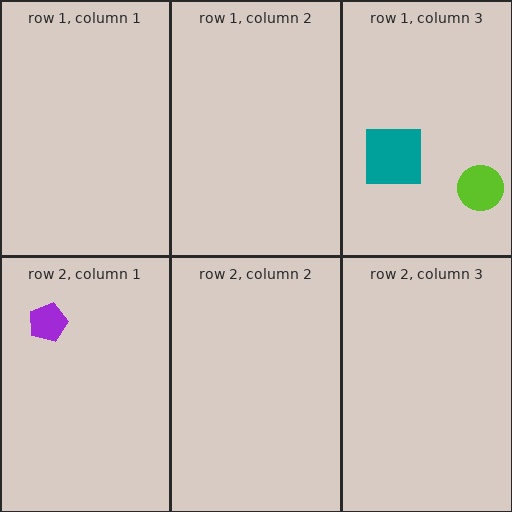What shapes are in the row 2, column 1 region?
The purple pentagon.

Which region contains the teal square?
The row 1, column 3 region.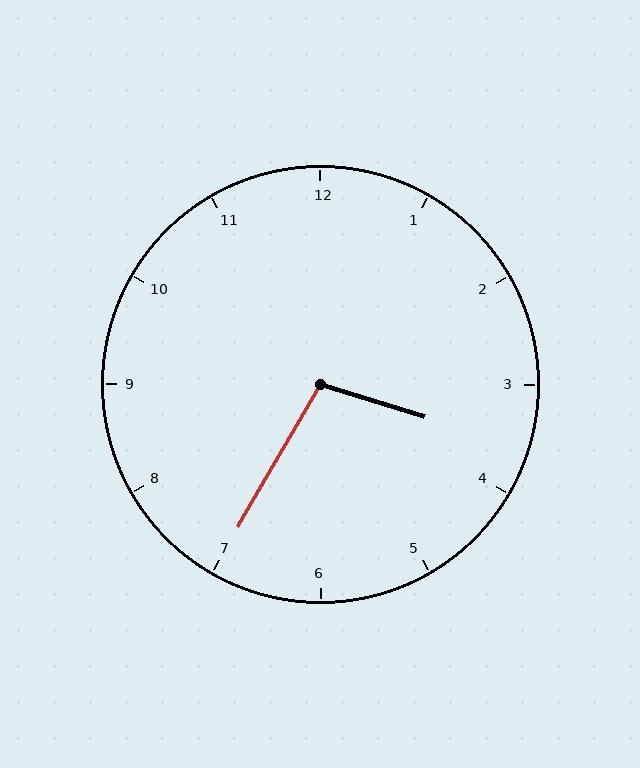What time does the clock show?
3:35.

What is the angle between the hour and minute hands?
Approximately 102 degrees.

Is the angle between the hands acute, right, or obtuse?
It is obtuse.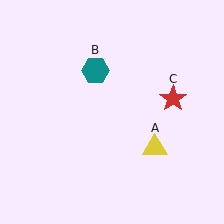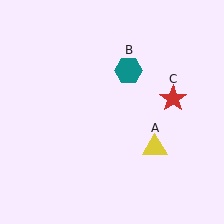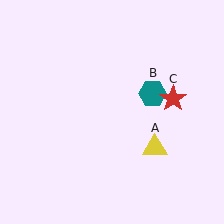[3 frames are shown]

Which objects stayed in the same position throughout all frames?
Yellow triangle (object A) and red star (object C) remained stationary.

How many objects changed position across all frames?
1 object changed position: teal hexagon (object B).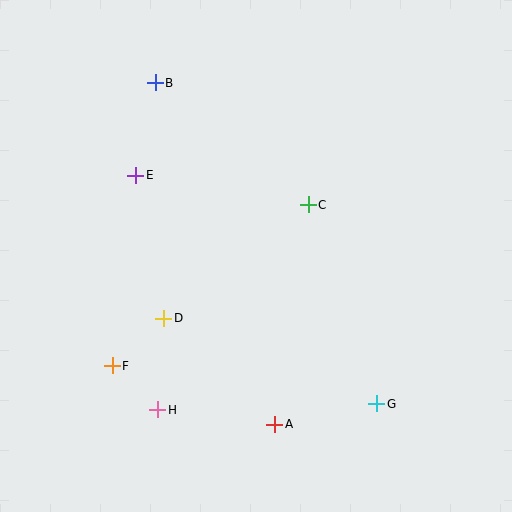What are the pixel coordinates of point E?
Point E is at (136, 175).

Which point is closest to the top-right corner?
Point C is closest to the top-right corner.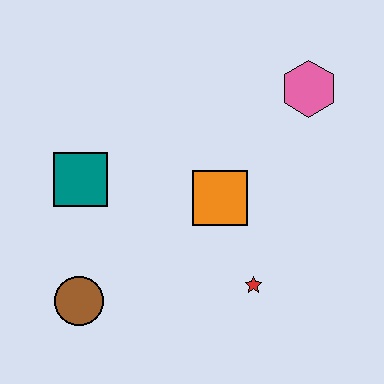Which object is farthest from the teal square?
The pink hexagon is farthest from the teal square.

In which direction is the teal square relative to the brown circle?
The teal square is above the brown circle.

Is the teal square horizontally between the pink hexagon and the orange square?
No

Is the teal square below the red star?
No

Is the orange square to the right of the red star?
No